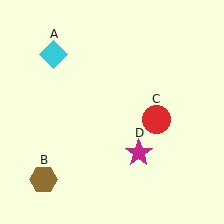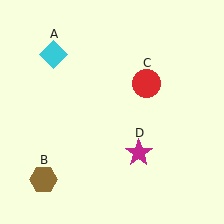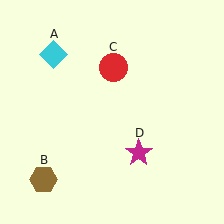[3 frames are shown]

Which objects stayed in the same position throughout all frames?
Cyan diamond (object A) and brown hexagon (object B) and magenta star (object D) remained stationary.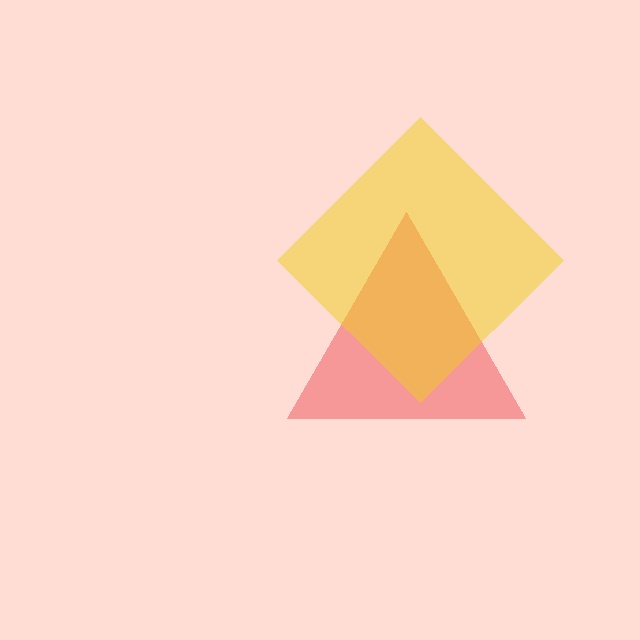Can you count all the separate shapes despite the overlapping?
Yes, there are 2 separate shapes.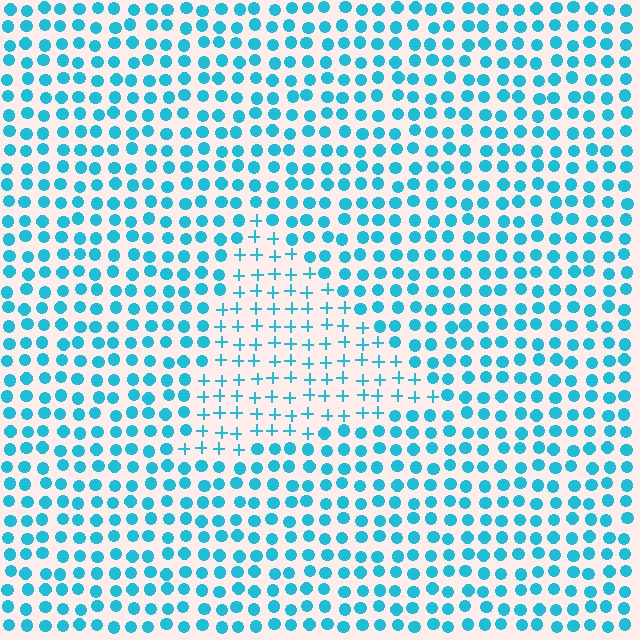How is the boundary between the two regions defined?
The boundary is defined by a change in element shape: plus signs inside vs. circles outside. All elements share the same color and spacing.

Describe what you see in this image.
The image is filled with small cyan elements arranged in a uniform grid. A triangle-shaped region contains plus signs, while the surrounding area contains circles. The boundary is defined purely by the change in element shape.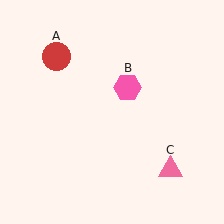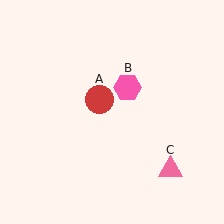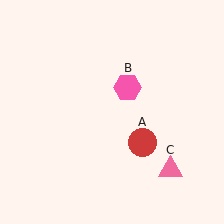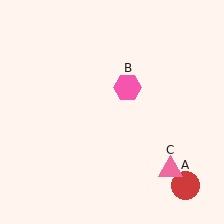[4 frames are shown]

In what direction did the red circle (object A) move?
The red circle (object A) moved down and to the right.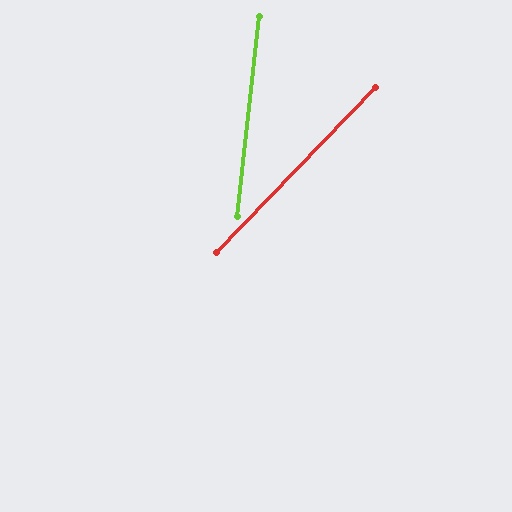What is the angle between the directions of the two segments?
Approximately 38 degrees.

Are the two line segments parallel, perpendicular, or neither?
Neither parallel nor perpendicular — they differ by about 38°.